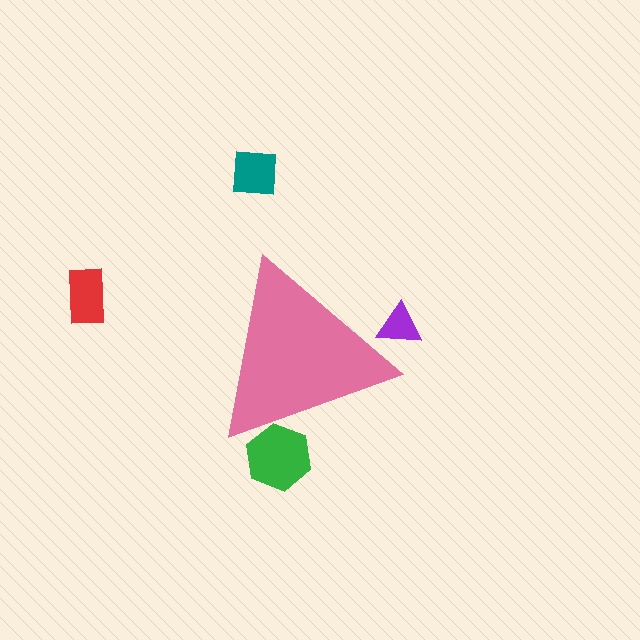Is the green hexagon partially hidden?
Yes, the green hexagon is partially hidden behind the pink triangle.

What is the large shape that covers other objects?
A pink triangle.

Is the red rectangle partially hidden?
No, the red rectangle is fully visible.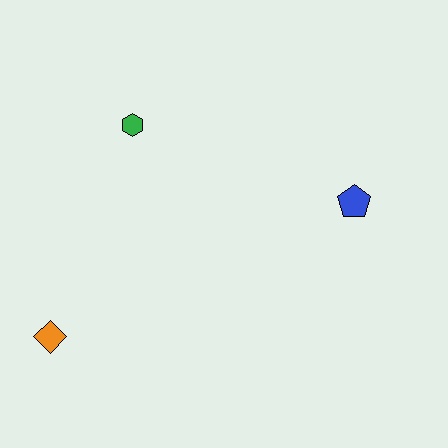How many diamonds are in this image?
There is 1 diamond.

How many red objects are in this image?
There are no red objects.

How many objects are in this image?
There are 3 objects.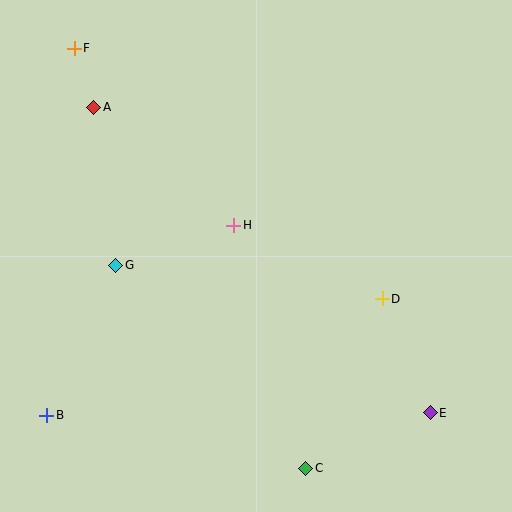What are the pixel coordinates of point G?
Point G is at (116, 265).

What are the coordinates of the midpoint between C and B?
The midpoint between C and B is at (176, 442).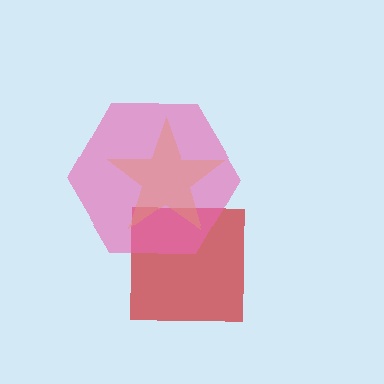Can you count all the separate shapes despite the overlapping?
Yes, there are 3 separate shapes.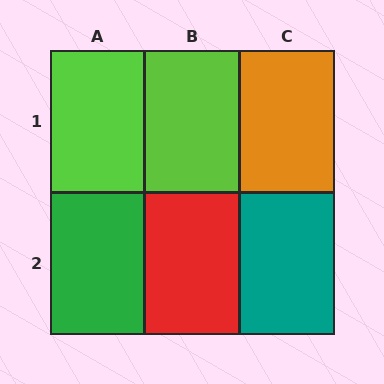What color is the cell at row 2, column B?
Red.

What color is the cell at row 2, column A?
Green.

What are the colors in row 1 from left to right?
Lime, lime, orange.